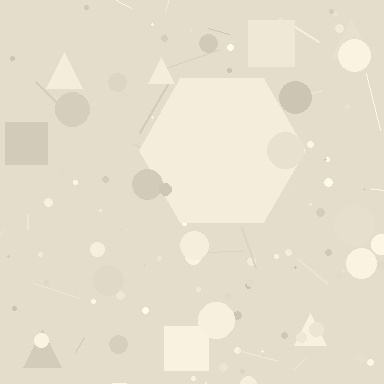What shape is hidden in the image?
A hexagon is hidden in the image.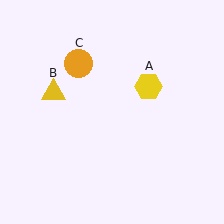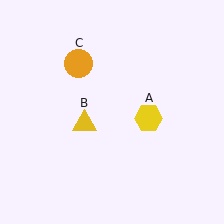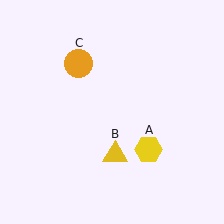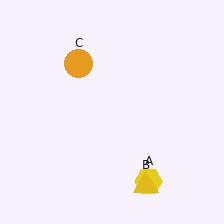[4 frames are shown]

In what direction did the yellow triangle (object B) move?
The yellow triangle (object B) moved down and to the right.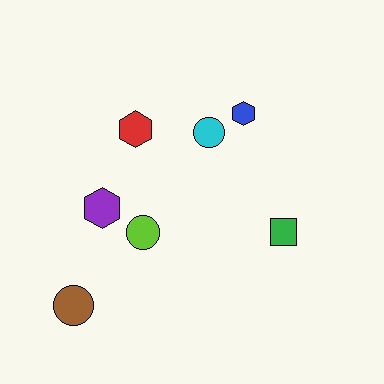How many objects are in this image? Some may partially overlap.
There are 7 objects.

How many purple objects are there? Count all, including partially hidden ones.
There is 1 purple object.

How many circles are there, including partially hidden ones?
There are 3 circles.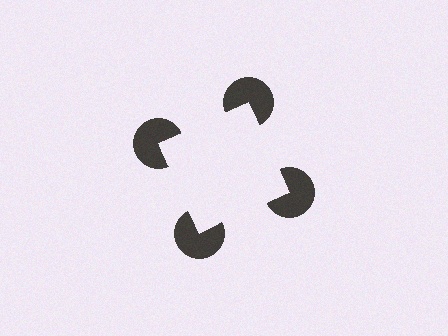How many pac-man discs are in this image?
There are 4 — one at each vertex of the illusory square.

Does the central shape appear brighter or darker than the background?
It typically appears slightly brighter than the background, even though no actual brightness change is drawn.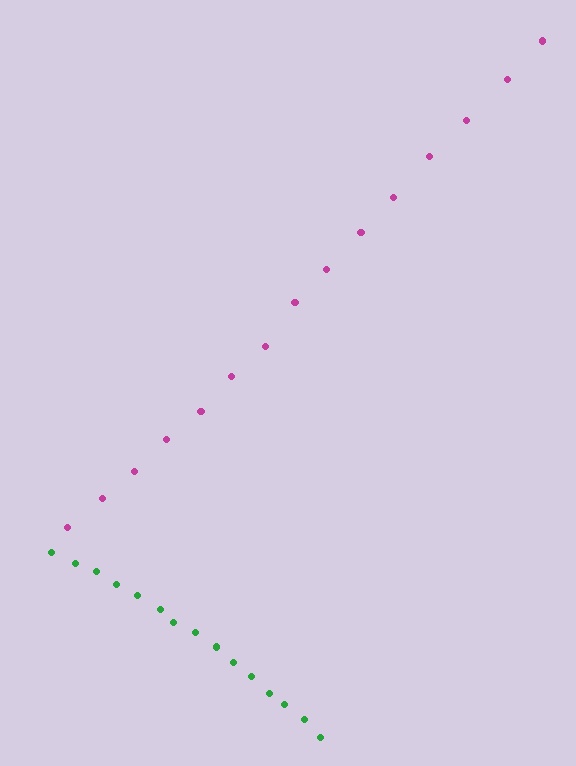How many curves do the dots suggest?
There are 2 distinct paths.